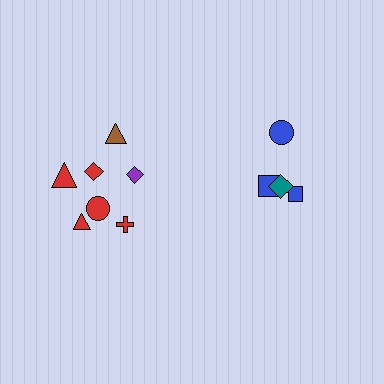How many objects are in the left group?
There are 7 objects.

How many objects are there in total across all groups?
There are 11 objects.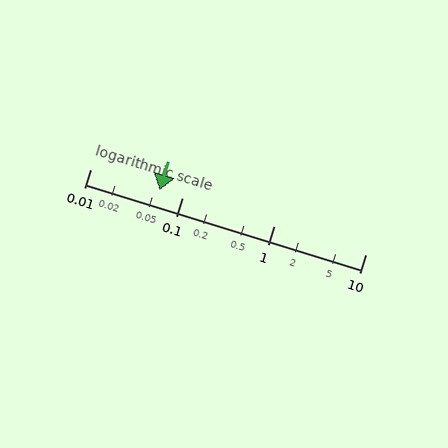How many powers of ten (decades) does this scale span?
The scale spans 3 decades, from 0.01 to 10.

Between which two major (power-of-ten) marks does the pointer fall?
The pointer is between 0.01 and 0.1.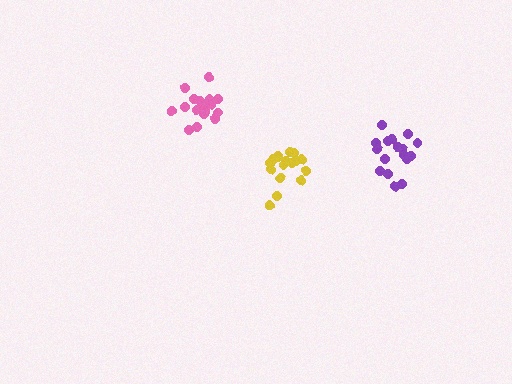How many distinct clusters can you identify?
There are 3 distinct clusters.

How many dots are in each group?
Group 1: 20 dots, Group 2: 17 dots, Group 3: 17 dots (54 total).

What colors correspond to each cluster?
The clusters are colored: pink, yellow, purple.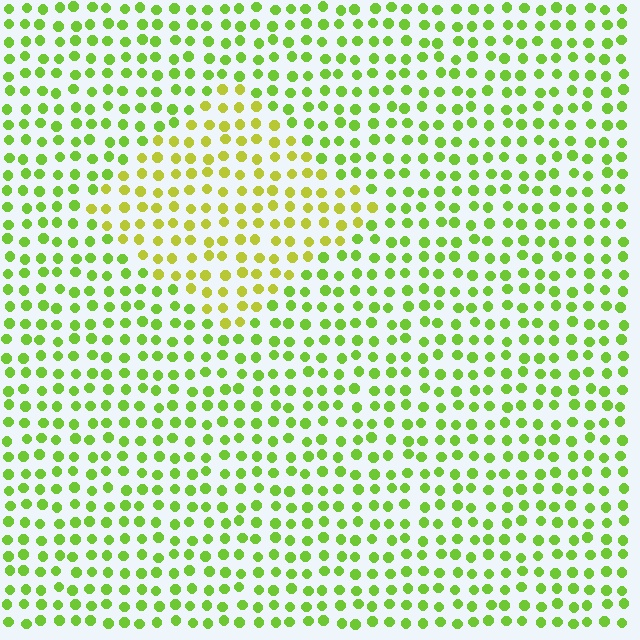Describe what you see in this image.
The image is filled with small lime elements in a uniform arrangement. A diamond-shaped region is visible where the elements are tinted to a slightly different hue, forming a subtle color boundary.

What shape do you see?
I see a diamond.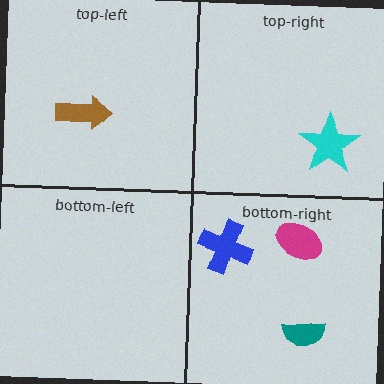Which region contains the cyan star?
The top-right region.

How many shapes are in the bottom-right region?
3.